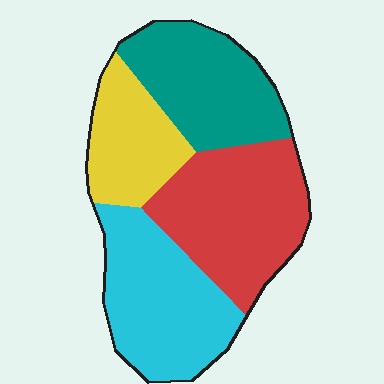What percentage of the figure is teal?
Teal covers roughly 25% of the figure.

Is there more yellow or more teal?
Teal.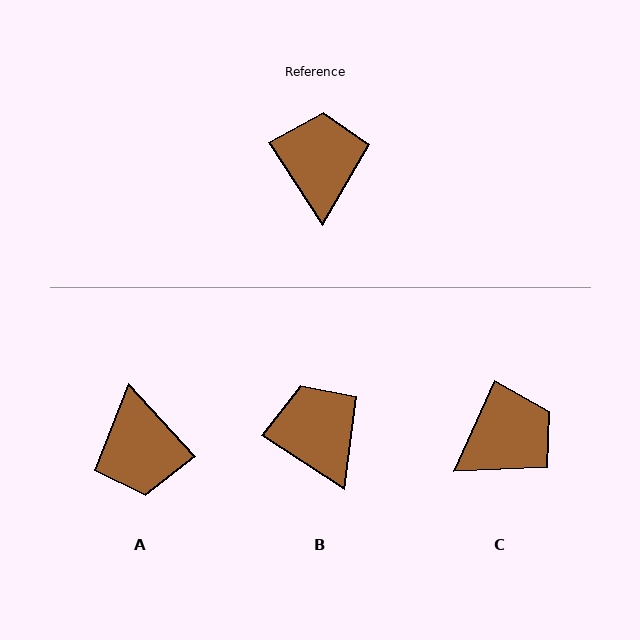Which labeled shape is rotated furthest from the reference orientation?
A, about 171 degrees away.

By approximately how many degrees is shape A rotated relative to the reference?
Approximately 171 degrees clockwise.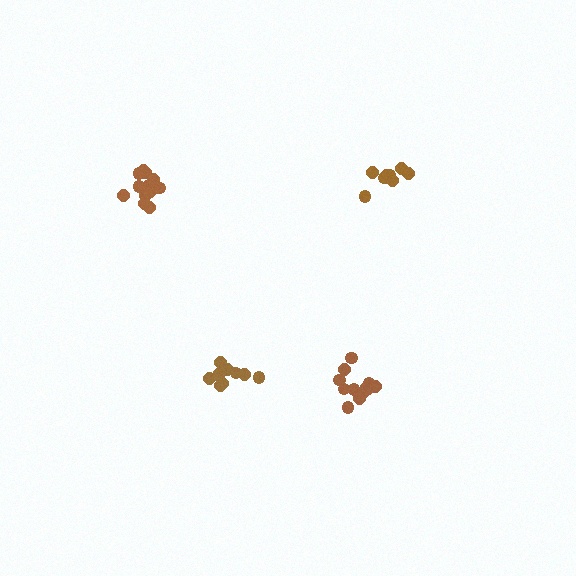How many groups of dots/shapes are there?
There are 4 groups.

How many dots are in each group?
Group 1: 10 dots, Group 2: 8 dots, Group 3: 12 dots, Group 4: 13 dots (43 total).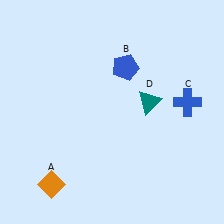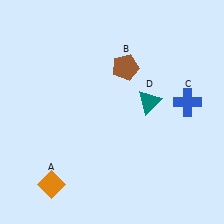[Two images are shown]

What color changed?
The pentagon (B) changed from blue in Image 1 to brown in Image 2.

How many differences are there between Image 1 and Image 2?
There is 1 difference between the two images.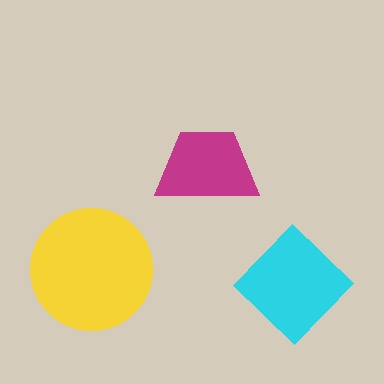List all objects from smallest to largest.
The magenta trapezoid, the cyan diamond, the yellow circle.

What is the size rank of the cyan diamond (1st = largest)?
2nd.